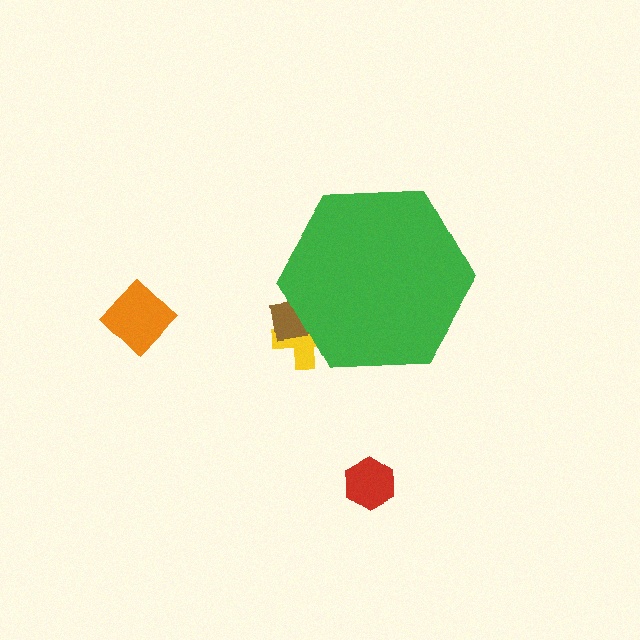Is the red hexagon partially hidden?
No, the red hexagon is fully visible.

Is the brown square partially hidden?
Yes, the brown square is partially hidden behind the green hexagon.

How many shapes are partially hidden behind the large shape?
2 shapes are partially hidden.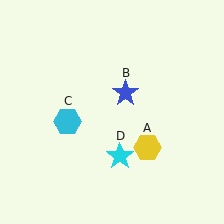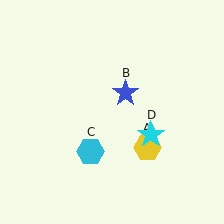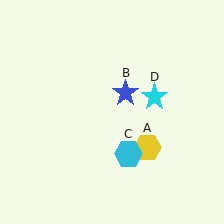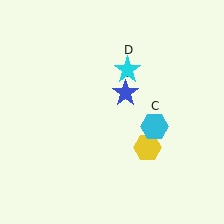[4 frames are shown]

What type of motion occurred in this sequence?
The cyan hexagon (object C), cyan star (object D) rotated counterclockwise around the center of the scene.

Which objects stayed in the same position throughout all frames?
Yellow hexagon (object A) and blue star (object B) remained stationary.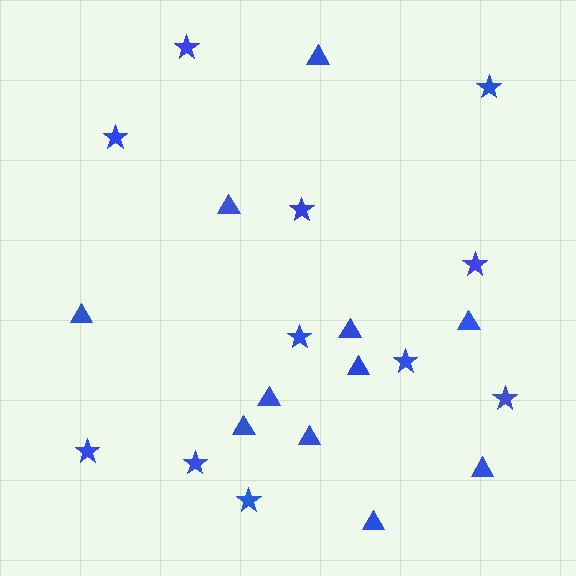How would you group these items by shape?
There are 2 groups: one group of triangles (11) and one group of stars (11).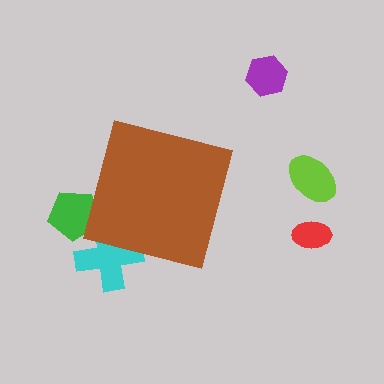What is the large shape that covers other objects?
A brown square.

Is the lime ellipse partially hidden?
No, the lime ellipse is fully visible.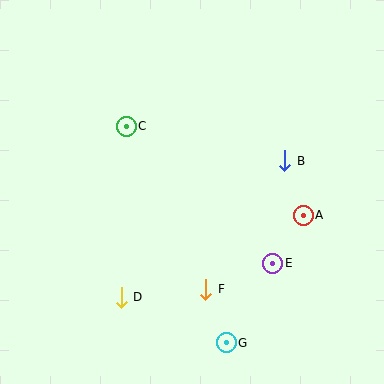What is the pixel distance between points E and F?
The distance between E and F is 72 pixels.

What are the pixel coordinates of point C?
Point C is at (126, 126).